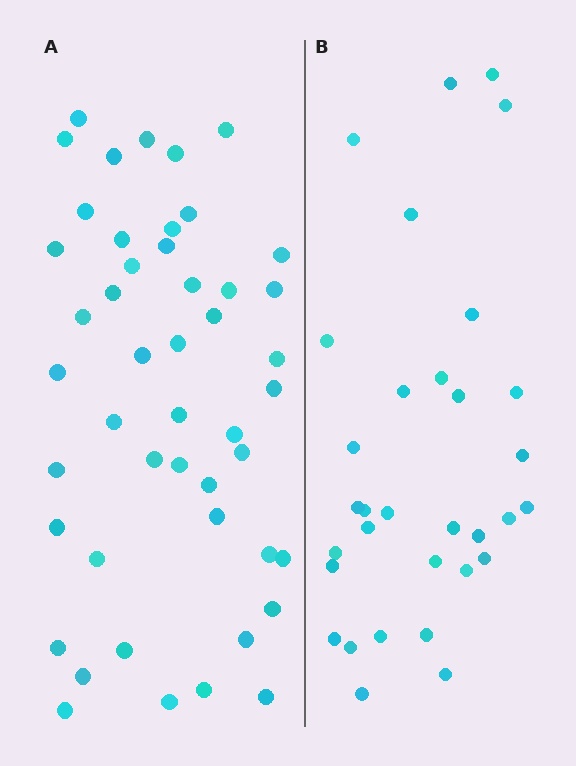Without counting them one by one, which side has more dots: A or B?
Region A (the left region) has more dots.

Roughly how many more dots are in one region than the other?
Region A has approximately 15 more dots than region B.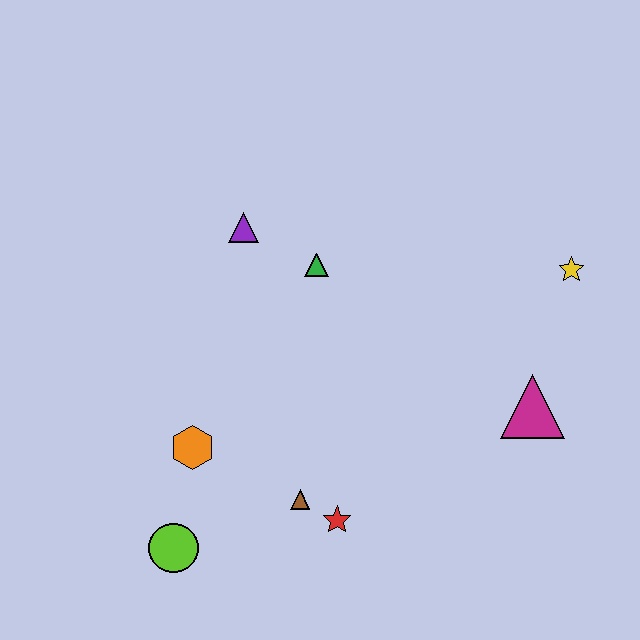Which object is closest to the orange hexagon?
The lime circle is closest to the orange hexagon.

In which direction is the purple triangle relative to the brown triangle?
The purple triangle is above the brown triangle.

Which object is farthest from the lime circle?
The yellow star is farthest from the lime circle.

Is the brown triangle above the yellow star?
No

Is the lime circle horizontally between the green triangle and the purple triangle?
No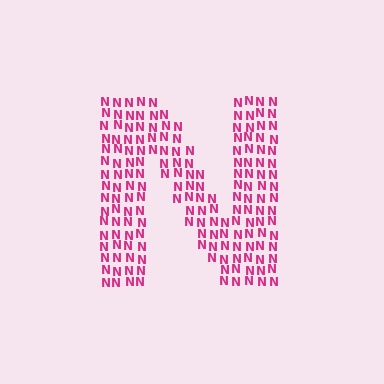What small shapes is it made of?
It is made of small letter N's.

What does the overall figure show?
The overall figure shows the letter N.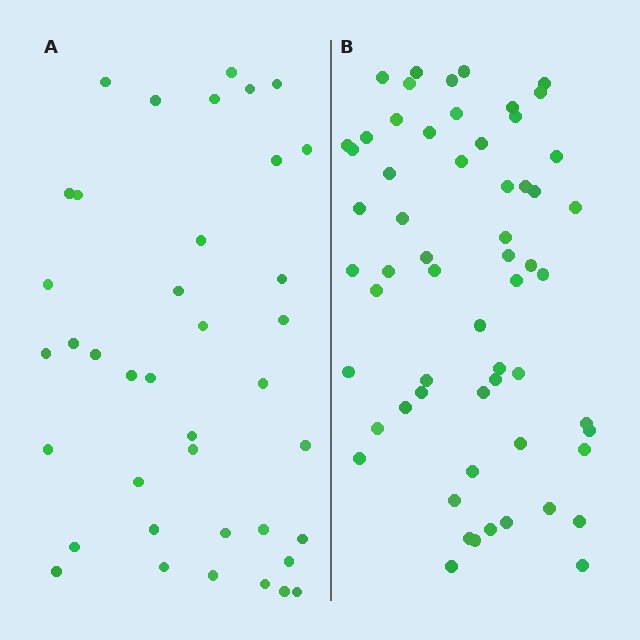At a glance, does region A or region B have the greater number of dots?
Region B (the right region) has more dots.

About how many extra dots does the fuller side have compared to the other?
Region B has approximately 20 more dots than region A.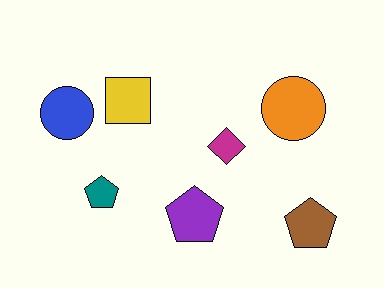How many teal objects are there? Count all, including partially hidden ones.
There is 1 teal object.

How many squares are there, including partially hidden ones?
There is 1 square.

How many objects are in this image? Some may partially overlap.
There are 7 objects.